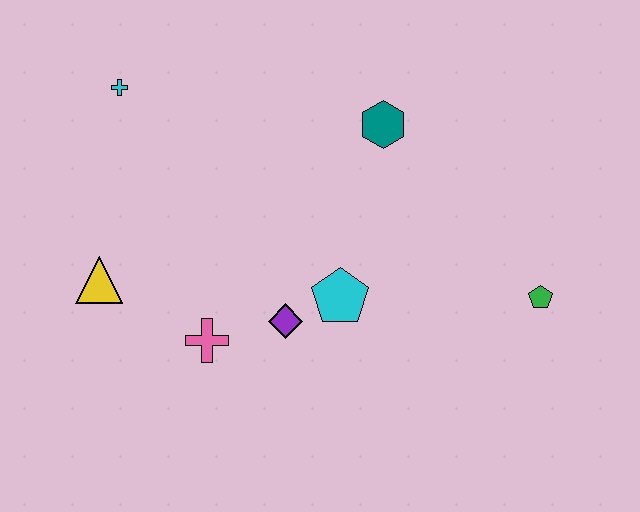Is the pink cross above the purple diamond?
No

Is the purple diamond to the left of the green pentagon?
Yes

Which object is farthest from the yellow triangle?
The green pentagon is farthest from the yellow triangle.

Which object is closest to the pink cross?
The purple diamond is closest to the pink cross.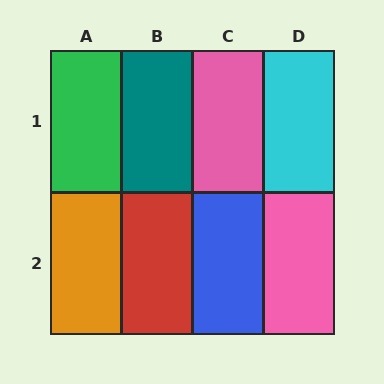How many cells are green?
1 cell is green.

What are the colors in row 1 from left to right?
Green, teal, pink, cyan.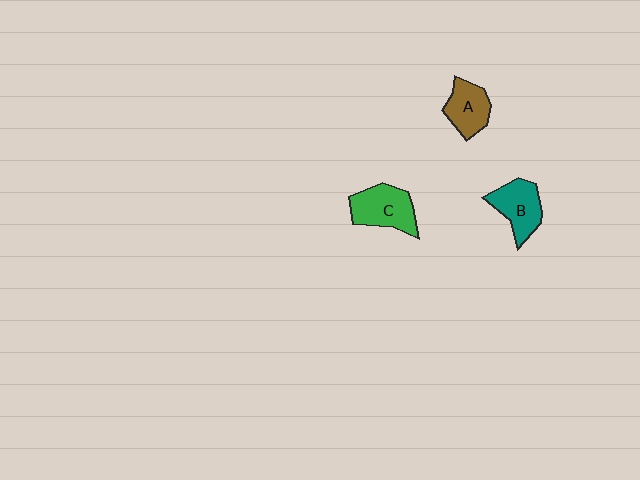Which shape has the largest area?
Shape C (green).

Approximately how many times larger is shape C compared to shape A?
Approximately 1.3 times.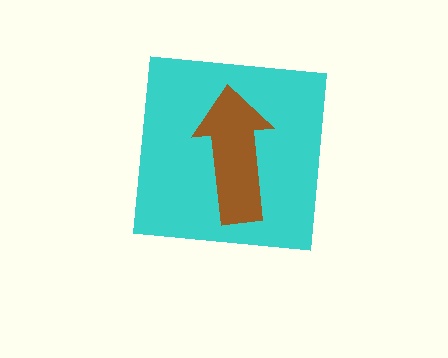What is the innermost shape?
The brown arrow.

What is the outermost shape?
The cyan square.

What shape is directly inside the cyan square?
The brown arrow.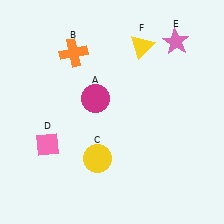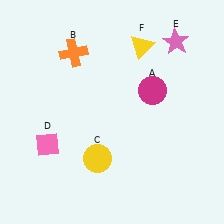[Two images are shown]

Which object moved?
The magenta circle (A) moved right.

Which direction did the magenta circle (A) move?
The magenta circle (A) moved right.